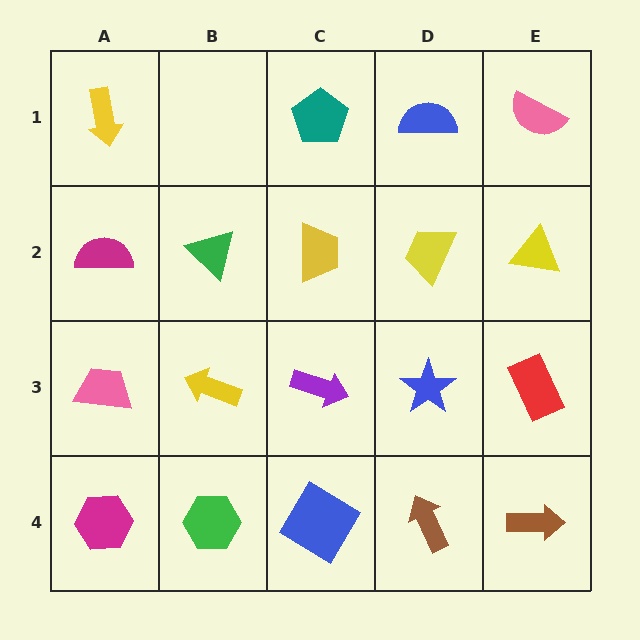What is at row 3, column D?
A blue star.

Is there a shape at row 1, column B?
No, that cell is empty.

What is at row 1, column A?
A yellow arrow.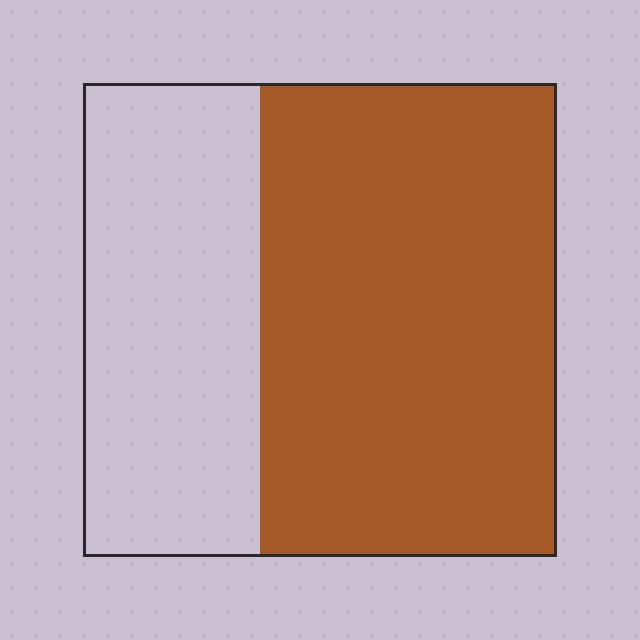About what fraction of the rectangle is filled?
About five eighths (5/8).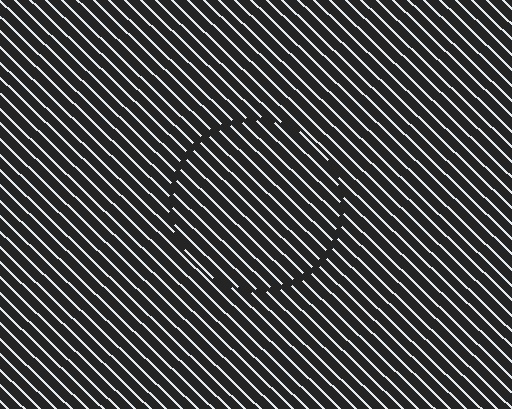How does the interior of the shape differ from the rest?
The interior of the shape contains the same grating, shifted by half a period — the contour is defined by the phase discontinuity where line-ends from the inner and outer gratings abut.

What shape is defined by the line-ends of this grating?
An illusory circle. The interior of the shape contains the same grating, shifted by half a period — the contour is defined by the phase discontinuity where line-ends from the inner and outer gratings abut.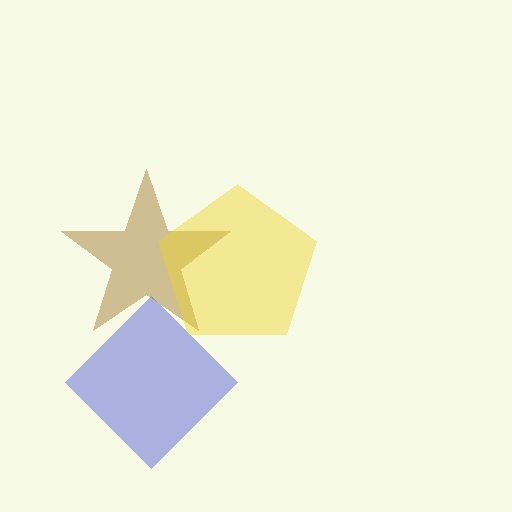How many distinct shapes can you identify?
There are 3 distinct shapes: a blue diamond, a brown star, a yellow pentagon.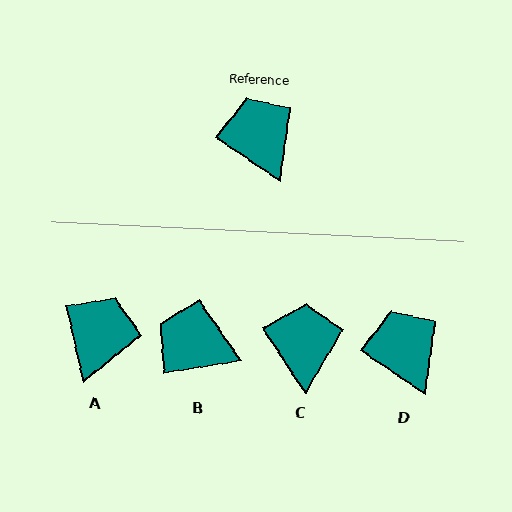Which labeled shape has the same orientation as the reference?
D.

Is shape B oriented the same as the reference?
No, it is off by about 43 degrees.